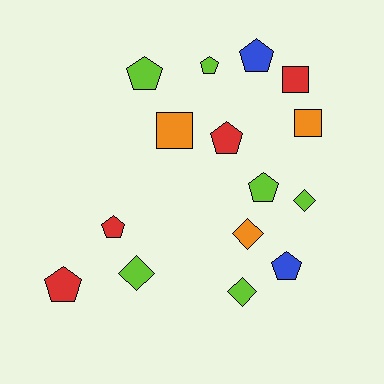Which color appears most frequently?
Lime, with 6 objects.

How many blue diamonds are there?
There are no blue diamonds.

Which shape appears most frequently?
Pentagon, with 8 objects.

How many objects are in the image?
There are 15 objects.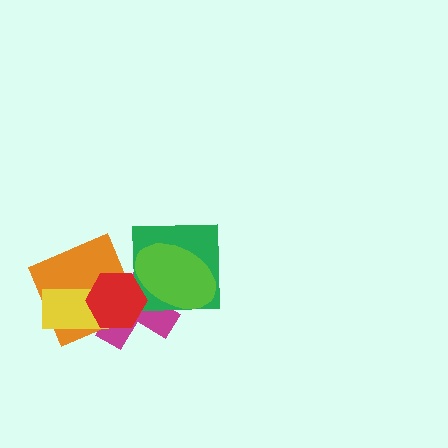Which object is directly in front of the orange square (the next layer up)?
The yellow rectangle is directly in front of the orange square.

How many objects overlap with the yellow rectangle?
3 objects overlap with the yellow rectangle.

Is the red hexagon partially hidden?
No, no other shape covers it.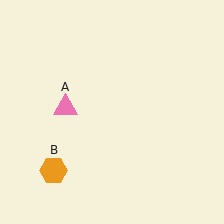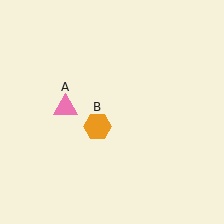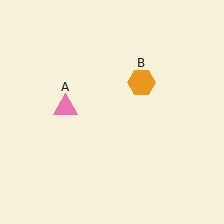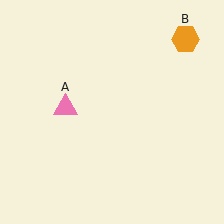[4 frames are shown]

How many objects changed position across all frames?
1 object changed position: orange hexagon (object B).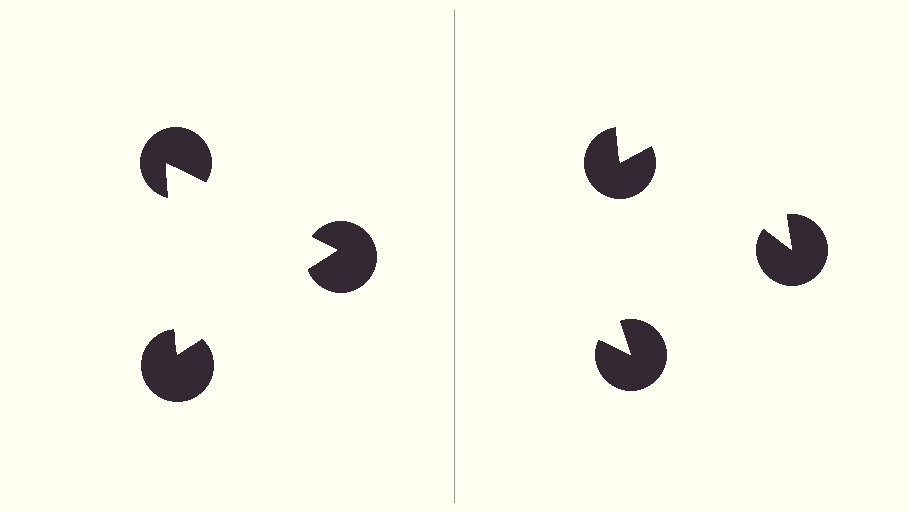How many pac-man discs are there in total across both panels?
6 — 3 on each side.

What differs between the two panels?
The pac-man discs are positioned identically on both sides; only the wedge orientations differ. On the left they align to a triangle; on the right they are misaligned.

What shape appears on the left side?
An illusory triangle.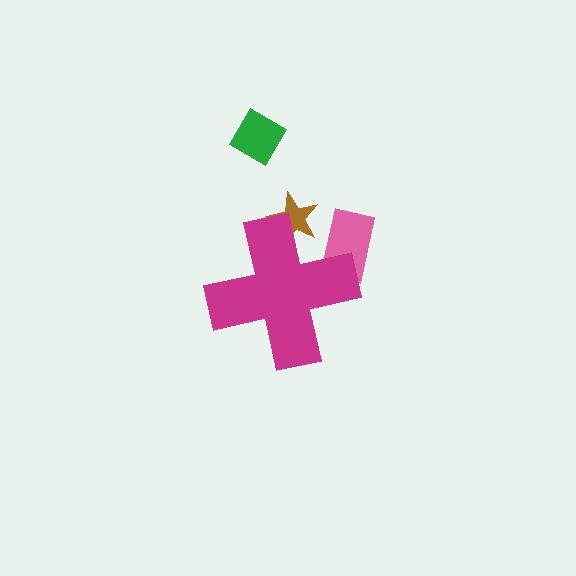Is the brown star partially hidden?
Yes, the brown star is partially hidden behind the magenta cross.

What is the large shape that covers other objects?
A magenta cross.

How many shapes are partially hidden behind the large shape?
2 shapes are partially hidden.